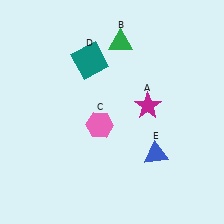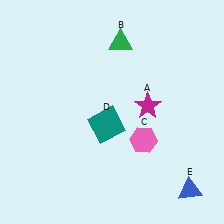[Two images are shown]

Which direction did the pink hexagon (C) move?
The pink hexagon (C) moved right.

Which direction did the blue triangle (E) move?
The blue triangle (E) moved down.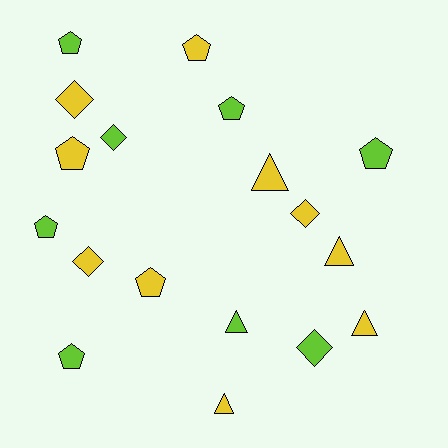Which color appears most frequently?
Yellow, with 10 objects.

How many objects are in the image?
There are 18 objects.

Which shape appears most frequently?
Pentagon, with 8 objects.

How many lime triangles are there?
There is 1 lime triangle.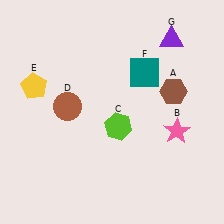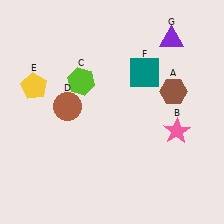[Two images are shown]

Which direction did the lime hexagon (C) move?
The lime hexagon (C) moved up.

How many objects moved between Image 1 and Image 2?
1 object moved between the two images.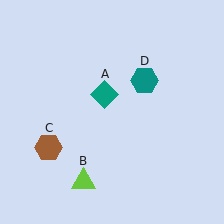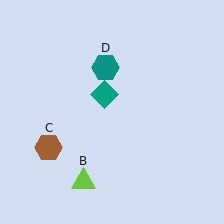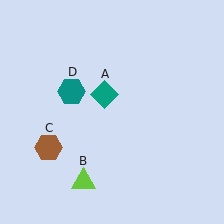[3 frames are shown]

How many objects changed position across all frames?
1 object changed position: teal hexagon (object D).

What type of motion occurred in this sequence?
The teal hexagon (object D) rotated counterclockwise around the center of the scene.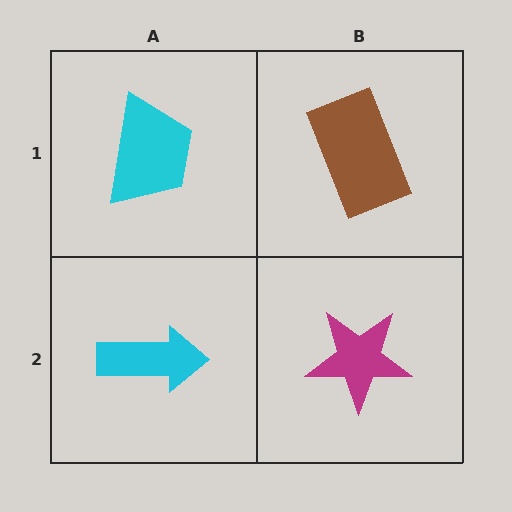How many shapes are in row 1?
2 shapes.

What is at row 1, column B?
A brown rectangle.